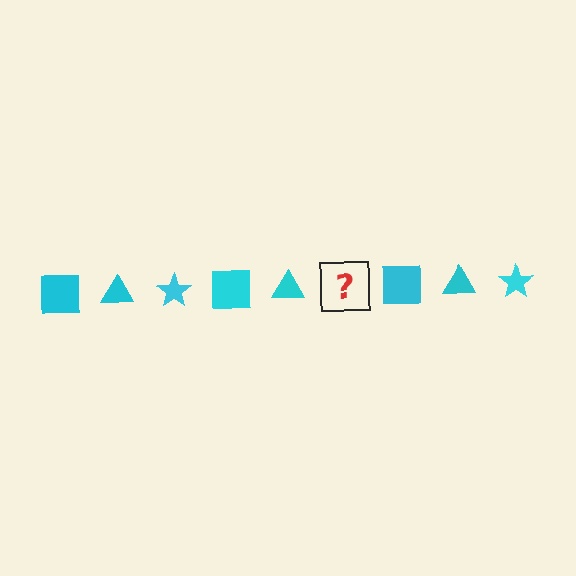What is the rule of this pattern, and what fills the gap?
The rule is that the pattern cycles through square, triangle, star shapes in cyan. The gap should be filled with a cyan star.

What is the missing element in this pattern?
The missing element is a cyan star.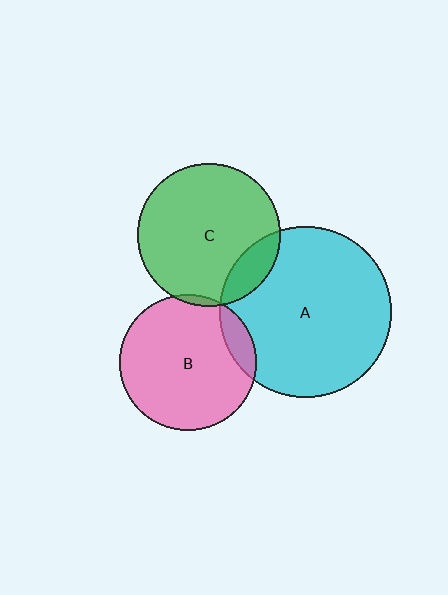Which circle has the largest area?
Circle A (cyan).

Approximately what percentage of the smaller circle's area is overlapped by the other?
Approximately 5%.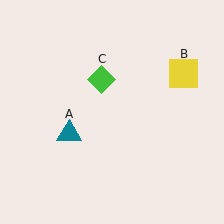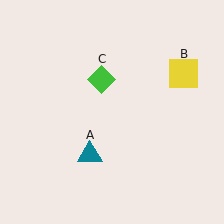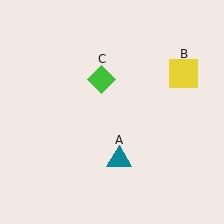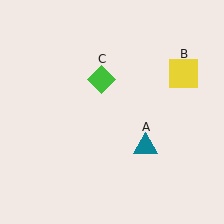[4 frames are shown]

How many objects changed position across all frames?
1 object changed position: teal triangle (object A).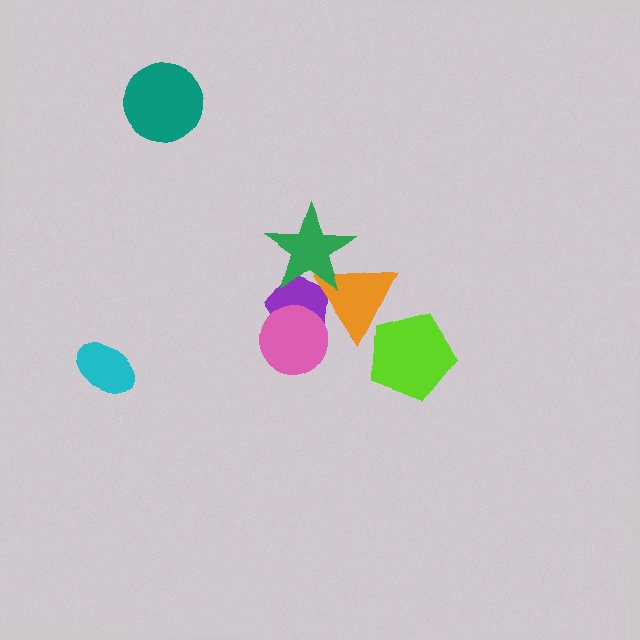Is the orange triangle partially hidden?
Yes, it is partially covered by another shape.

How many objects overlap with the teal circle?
0 objects overlap with the teal circle.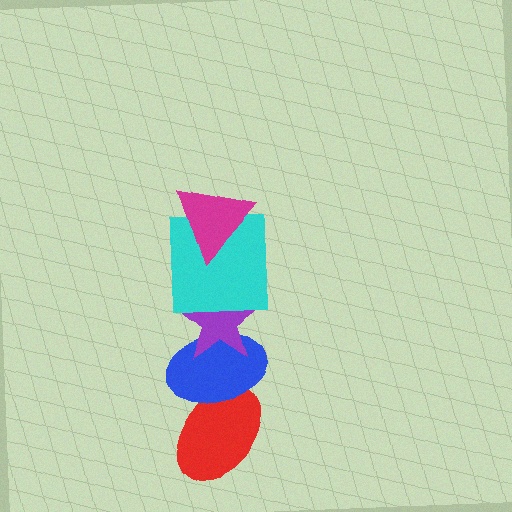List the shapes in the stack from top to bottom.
From top to bottom: the magenta triangle, the cyan square, the purple star, the blue ellipse, the red ellipse.